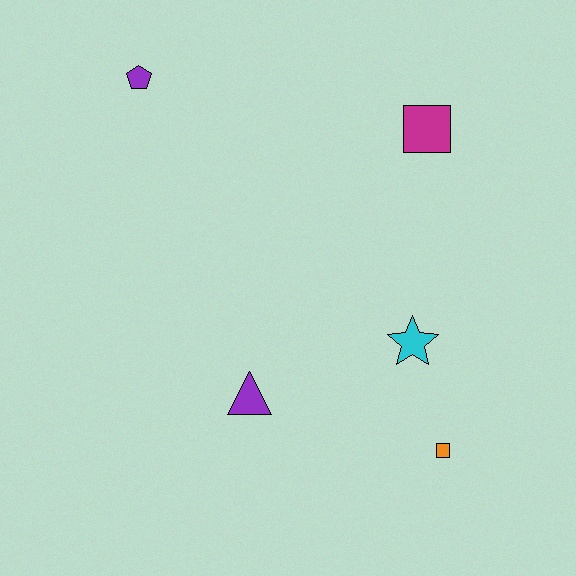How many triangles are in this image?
There is 1 triangle.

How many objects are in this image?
There are 5 objects.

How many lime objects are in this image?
There are no lime objects.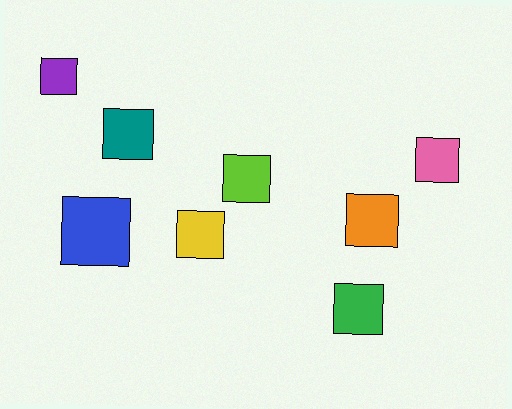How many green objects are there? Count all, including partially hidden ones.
There is 1 green object.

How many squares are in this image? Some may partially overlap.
There are 8 squares.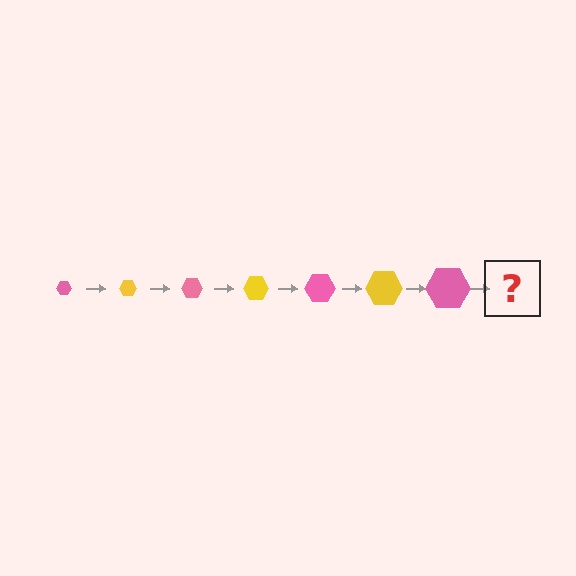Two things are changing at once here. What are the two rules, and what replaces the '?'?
The two rules are that the hexagon grows larger each step and the color cycles through pink and yellow. The '?' should be a yellow hexagon, larger than the previous one.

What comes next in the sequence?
The next element should be a yellow hexagon, larger than the previous one.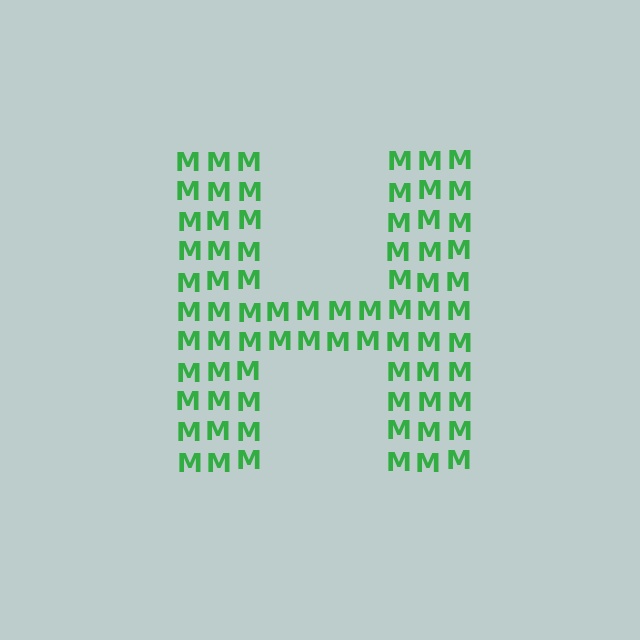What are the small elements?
The small elements are letter M's.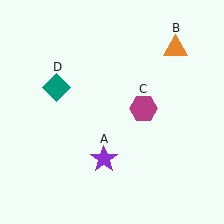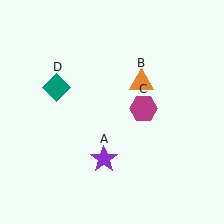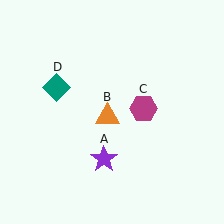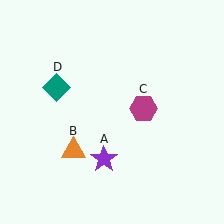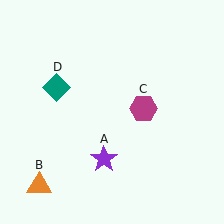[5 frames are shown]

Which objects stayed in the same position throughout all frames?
Purple star (object A) and magenta hexagon (object C) and teal diamond (object D) remained stationary.